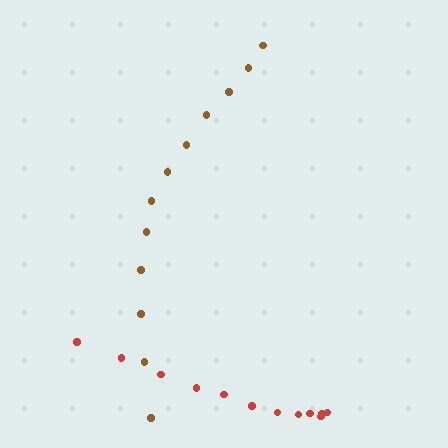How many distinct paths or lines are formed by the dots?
There are 2 distinct paths.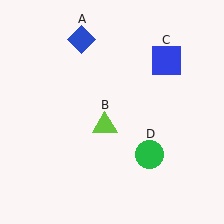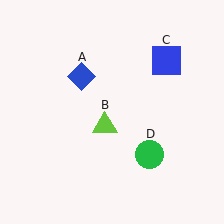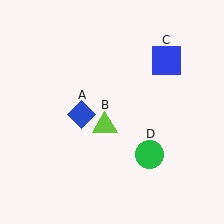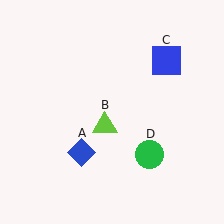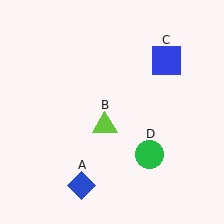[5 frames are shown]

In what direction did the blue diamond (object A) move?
The blue diamond (object A) moved down.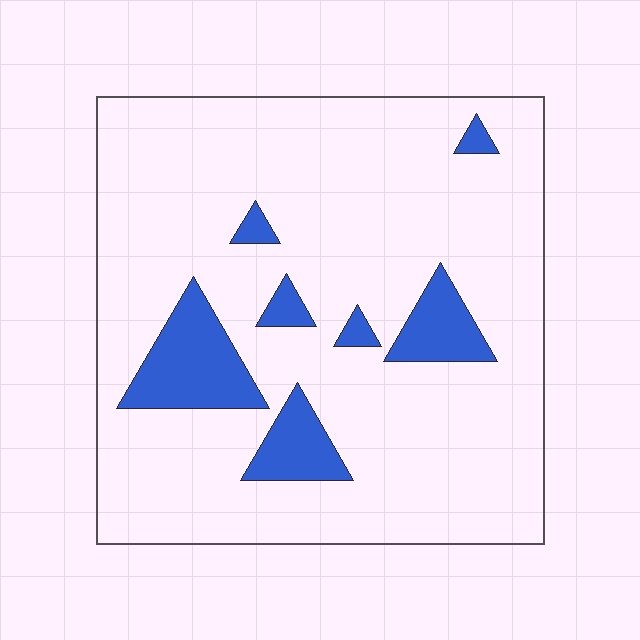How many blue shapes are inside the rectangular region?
7.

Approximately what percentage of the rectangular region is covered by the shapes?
Approximately 15%.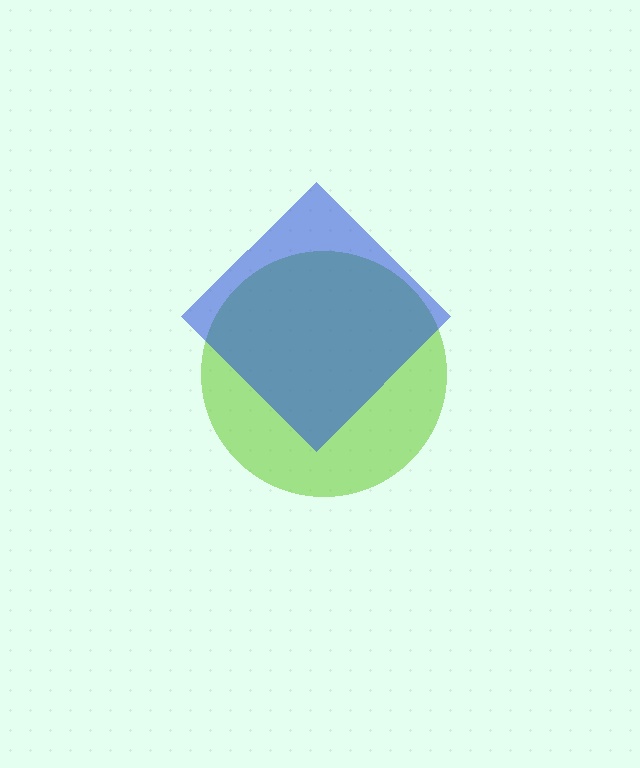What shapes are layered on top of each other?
The layered shapes are: a lime circle, a blue diamond.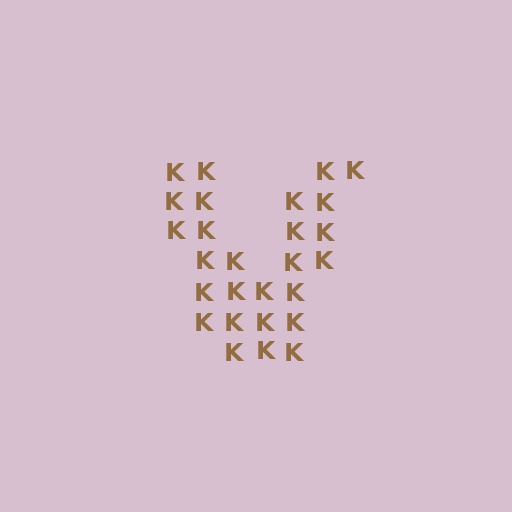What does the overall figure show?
The overall figure shows the letter V.